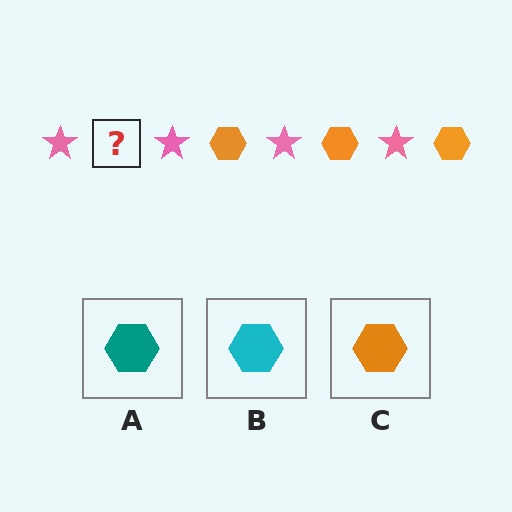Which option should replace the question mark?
Option C.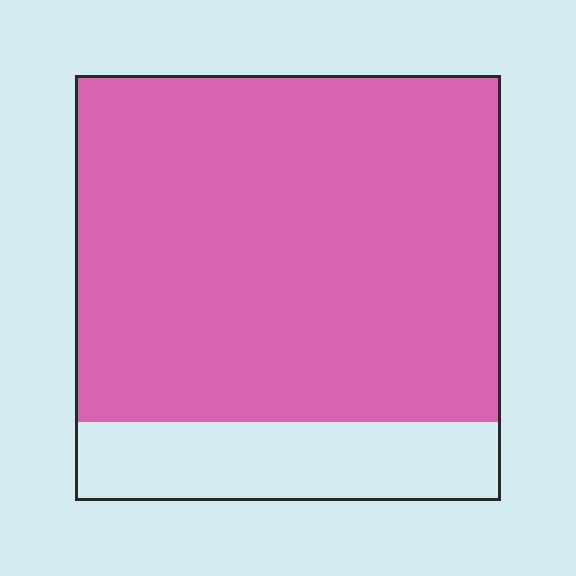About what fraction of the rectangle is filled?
About four fifths (4/5).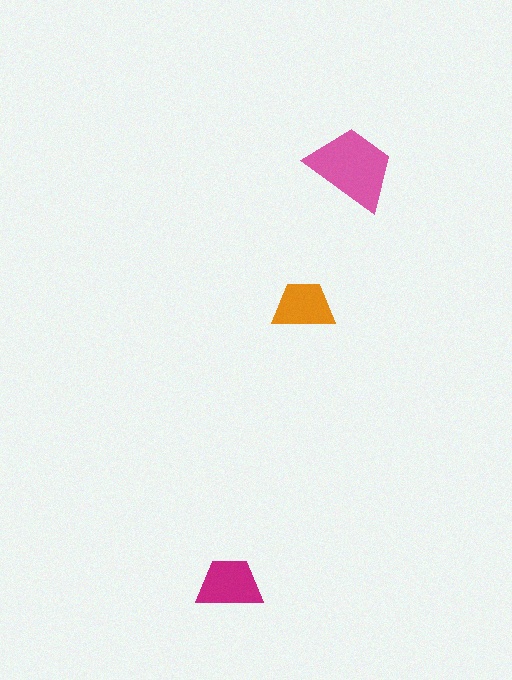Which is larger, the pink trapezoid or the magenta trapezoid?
The pink one.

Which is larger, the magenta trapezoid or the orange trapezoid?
The magenta one.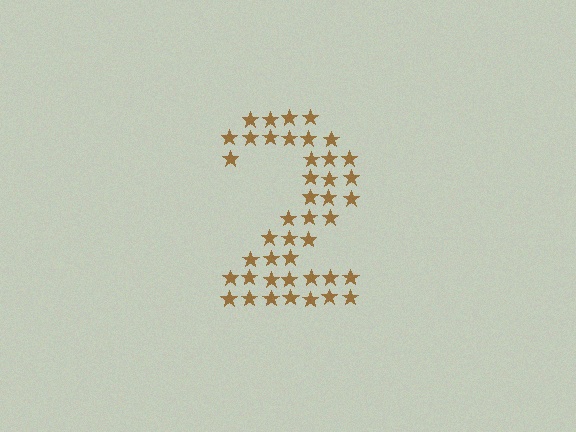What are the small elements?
The small elements are stars.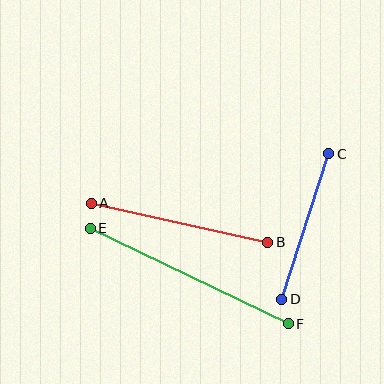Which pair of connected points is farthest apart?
Points E and F are farthest apart.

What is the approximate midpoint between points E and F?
The midpoint is at approximately (189, 276) pixels.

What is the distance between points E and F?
The distance is approximately 220 pixels.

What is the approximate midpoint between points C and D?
The midpoint is at approximately (305, 227) pixels.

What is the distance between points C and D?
The distance is approximately 153 pixels.